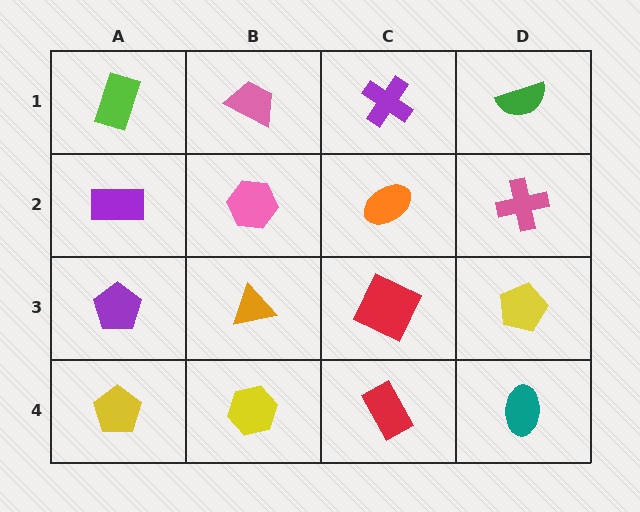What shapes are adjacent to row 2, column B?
A pink trapezoid (row 1, column B), an orange triangle (row 3, column B), a purple rectangle (row 2, column A), an orange ellipse (row 2, column C).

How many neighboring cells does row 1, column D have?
2.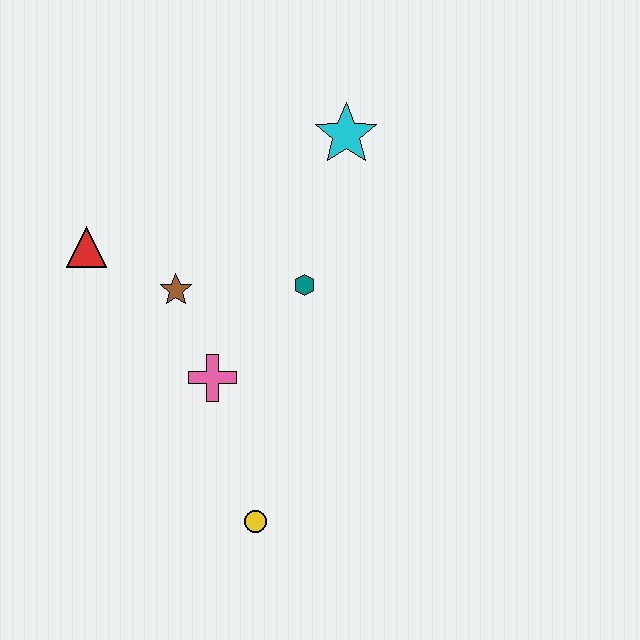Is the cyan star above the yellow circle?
Yes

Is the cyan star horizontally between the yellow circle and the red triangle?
No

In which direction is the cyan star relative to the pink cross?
The cyan star is above the pink cross.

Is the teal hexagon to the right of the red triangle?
Yes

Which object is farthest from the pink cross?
The cyan star is farthest from the pink cross.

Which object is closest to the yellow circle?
The pink cross is closest to the yellow circle.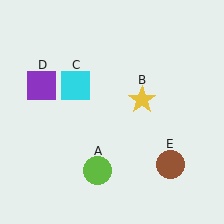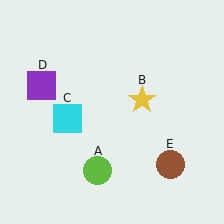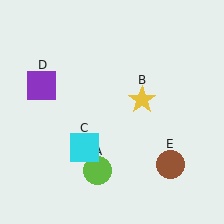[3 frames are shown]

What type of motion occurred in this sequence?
The cyan square (object C) rotated counterclockwise around the center of the scene.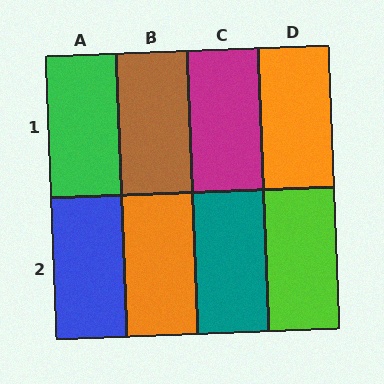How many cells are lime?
1 cell is lime.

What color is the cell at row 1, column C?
Magenta.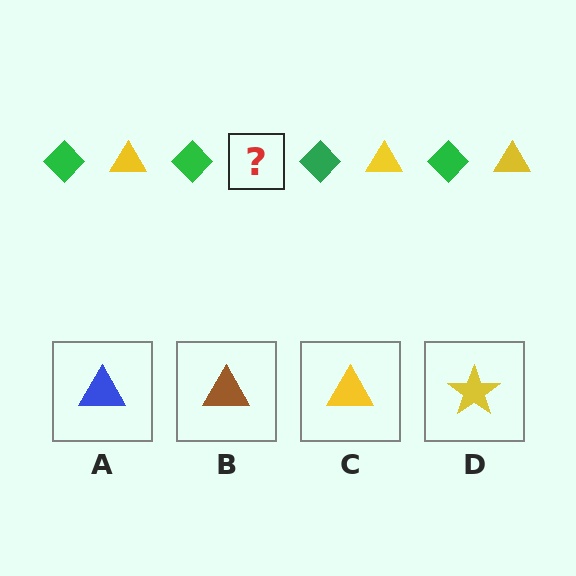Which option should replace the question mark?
Option C.